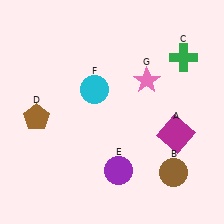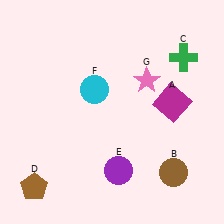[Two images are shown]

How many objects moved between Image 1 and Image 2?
2 objects moved between the two images.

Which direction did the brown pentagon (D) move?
The brown pentagon (D) moved down.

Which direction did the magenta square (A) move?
The magenta square (A) moved up.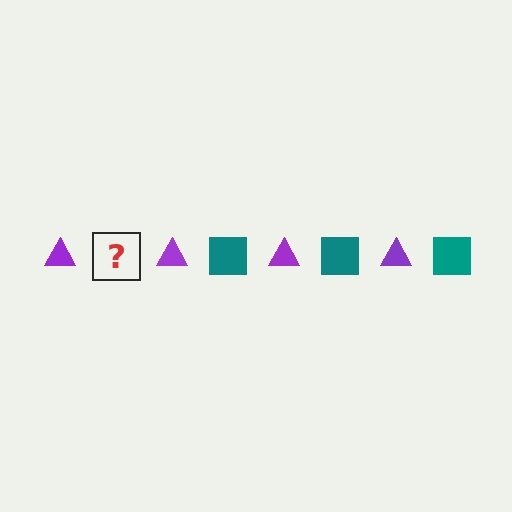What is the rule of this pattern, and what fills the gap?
The rule is that the pattern alternates between purple triangle and teal square. The gap should be filled with a teal square.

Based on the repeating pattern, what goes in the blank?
The blank should be a teal square.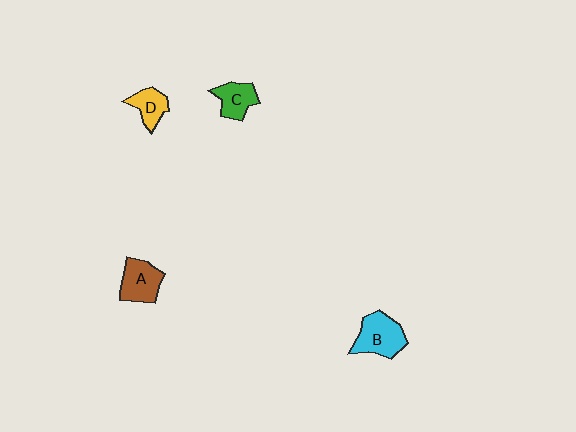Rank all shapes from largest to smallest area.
From largest to smallest: B (cyan), A (brown), C (green), D (yellow).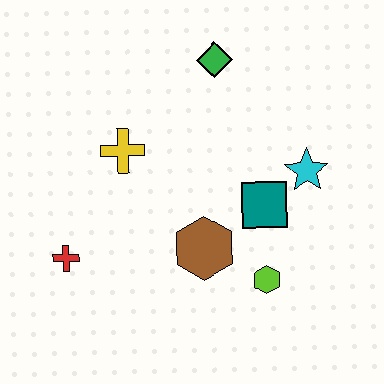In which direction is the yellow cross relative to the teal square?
The yellow cross is to the left of the teal square.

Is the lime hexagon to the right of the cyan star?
No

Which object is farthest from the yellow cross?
The lime hexagon is farthest from the yellow cross.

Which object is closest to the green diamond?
The yellow cross is closest to the green diamond.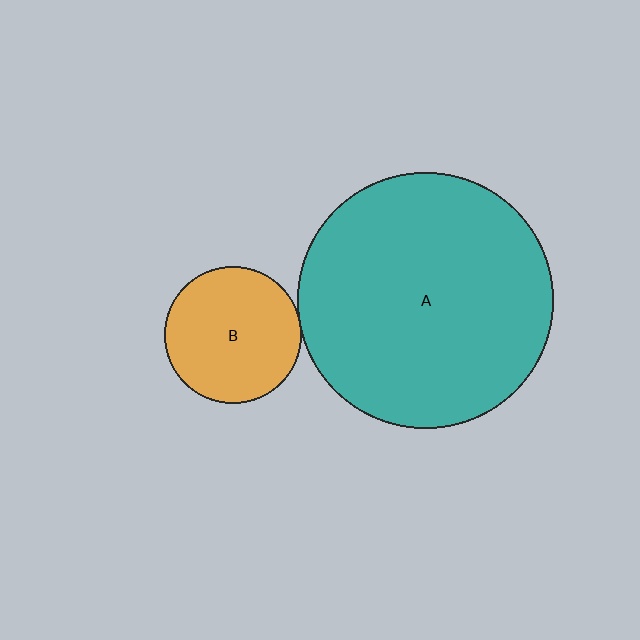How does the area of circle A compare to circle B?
Approximately 3.5 times.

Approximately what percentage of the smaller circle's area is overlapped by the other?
Approximately 5%.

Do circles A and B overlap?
Yes.